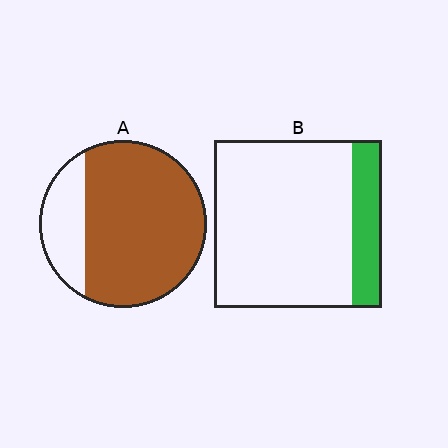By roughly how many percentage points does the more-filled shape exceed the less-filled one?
By roughly 60 percentage points (A over B).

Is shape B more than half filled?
No.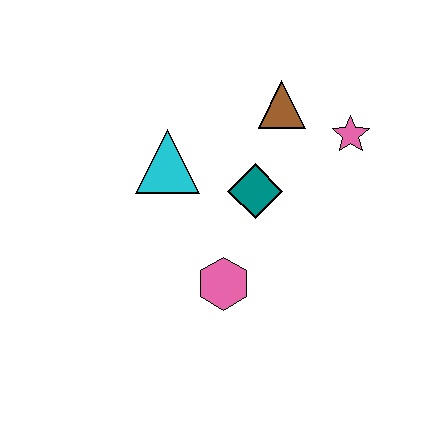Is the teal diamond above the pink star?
No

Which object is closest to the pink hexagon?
The teal diamond is closest to the pink hexagon.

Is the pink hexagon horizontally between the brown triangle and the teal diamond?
No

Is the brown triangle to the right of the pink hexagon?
Yes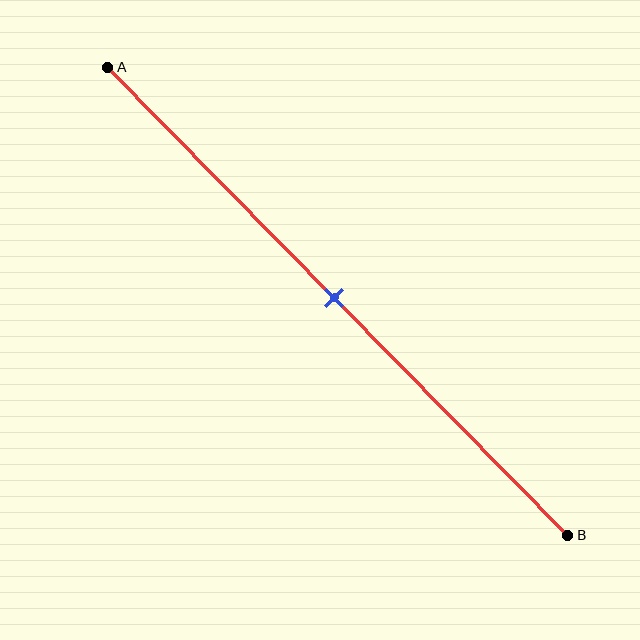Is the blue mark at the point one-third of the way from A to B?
No, the mark is at about 50% from A, not at the 33% one-third point.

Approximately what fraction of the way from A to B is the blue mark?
The blue mark is approximately 50% of the way from A to B.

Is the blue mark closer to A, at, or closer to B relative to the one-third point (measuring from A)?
The blue mark is closer to point B than the one-third point of segment AB.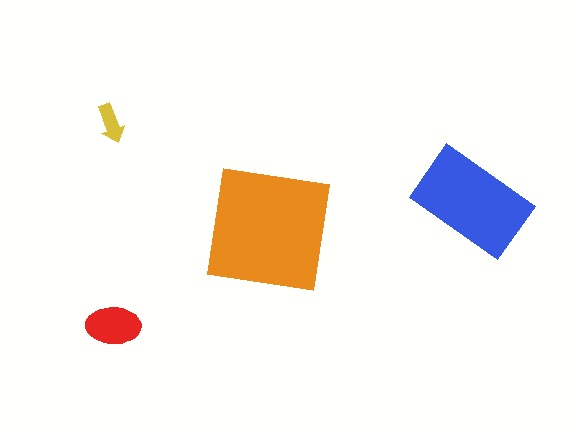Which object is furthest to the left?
The yellow arrow is leftmost.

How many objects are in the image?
There are 4 objects in the image.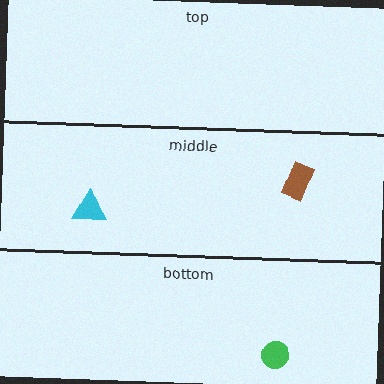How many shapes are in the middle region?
2.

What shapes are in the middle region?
The cyan triangle, the brown rectangle.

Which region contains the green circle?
The bottom region.